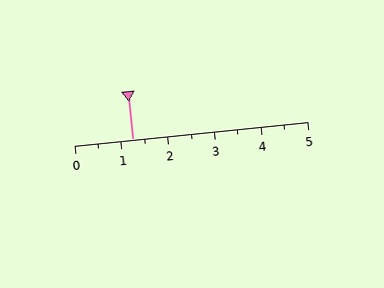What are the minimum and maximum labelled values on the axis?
The axis runs from 0 to 5.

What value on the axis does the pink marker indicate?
The marker indicates approximately 1.2.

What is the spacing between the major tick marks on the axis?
The major ticks are spaced 1 apart.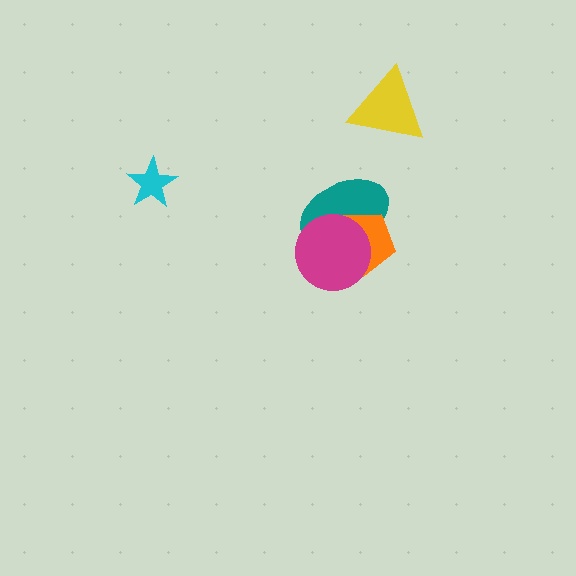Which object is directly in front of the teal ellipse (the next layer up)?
The orange pentagon is directly in front of the teal ellipse.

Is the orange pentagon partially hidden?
Yes, it is partially covered by another shape.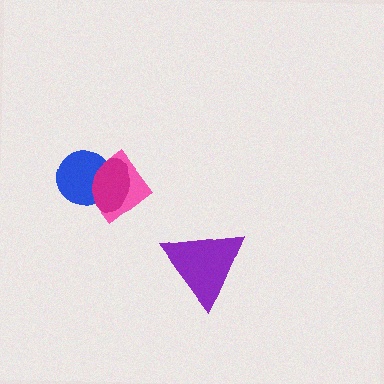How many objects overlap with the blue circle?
2 objects overlap with the blue circle.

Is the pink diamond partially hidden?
Yes, it is partially covered by another shape.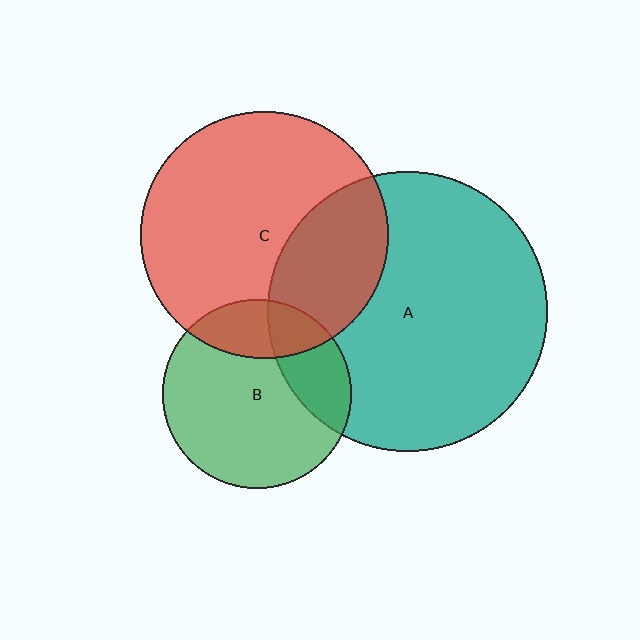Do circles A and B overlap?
Yes.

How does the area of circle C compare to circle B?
Approximately 1.7 times.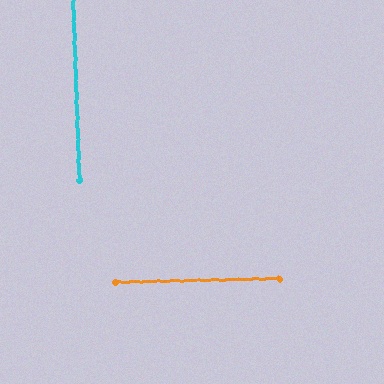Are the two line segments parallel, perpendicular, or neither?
Perpendicular — they meet at approximately 89°.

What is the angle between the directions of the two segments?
Approximately 89 degrees.